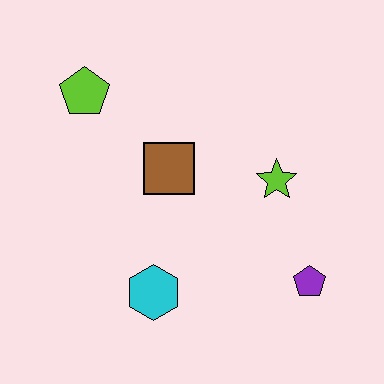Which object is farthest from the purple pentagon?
The lime pentagon is farthest from the purple pentagon.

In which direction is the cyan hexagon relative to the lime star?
The cyan hexagon is to the left of the lime star.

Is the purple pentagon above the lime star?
No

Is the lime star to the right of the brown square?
Yes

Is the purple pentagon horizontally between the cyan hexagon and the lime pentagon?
No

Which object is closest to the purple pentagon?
The lime star is closest to the purple pentagon.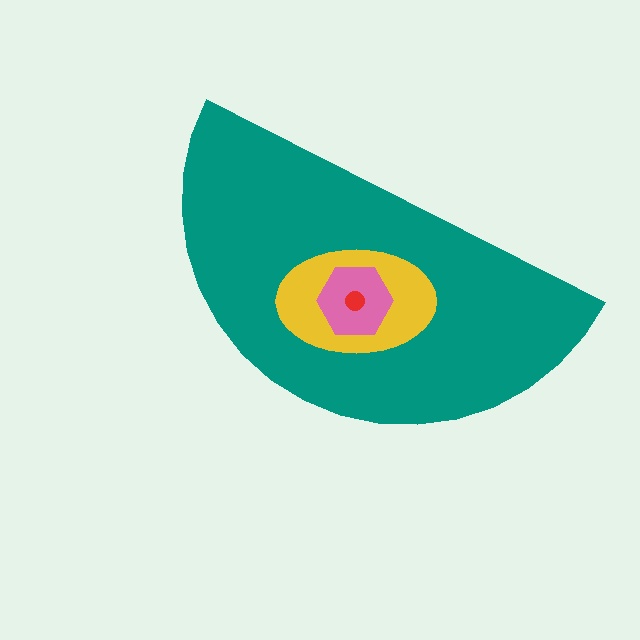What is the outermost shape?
The teal semicircle.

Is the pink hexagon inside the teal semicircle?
Yes.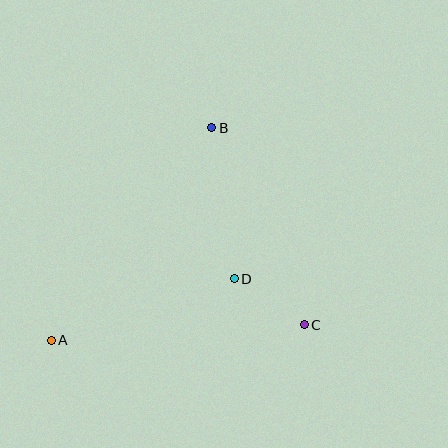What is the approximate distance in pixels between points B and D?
The distance between B and D is approximately 153 pixels.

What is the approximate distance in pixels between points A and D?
The distance between A and D is approximately 193 pixels.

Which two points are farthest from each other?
Points A and B are farthest from each other.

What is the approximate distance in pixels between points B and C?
The distance between B and C is approximately 218 pixels.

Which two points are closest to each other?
Points C and D are closest to each other.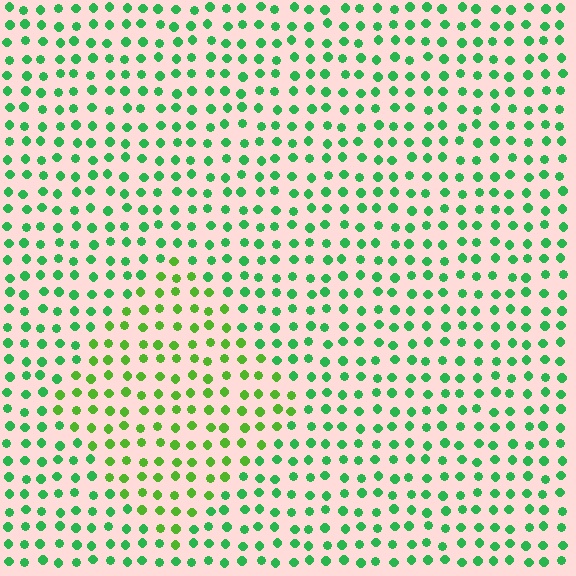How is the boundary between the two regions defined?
The boundary is defined purely by a slight shift in hue (about 32 degrees). Spacing, size, and orientation are identical on both sides.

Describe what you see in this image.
The image is filled with small green elements in a uniform arrangement. A diamond-shaped region is visible where the elements are tinted to a slightly different hue, forming a subtle color boundary.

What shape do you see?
I see a diamond.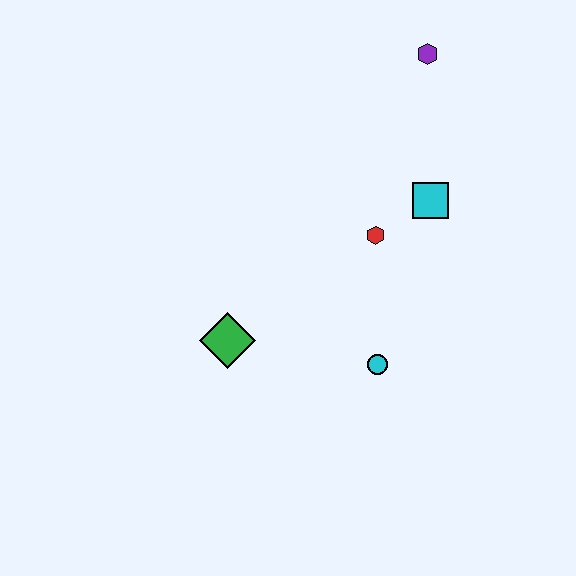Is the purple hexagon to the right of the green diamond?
Yes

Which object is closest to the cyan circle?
The red hexagon is closest to the cyan circle.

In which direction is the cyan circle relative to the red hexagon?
The cyan circle is below the red hexagon.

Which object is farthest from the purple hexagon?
The green diamond is farthest from the purple hexagon.